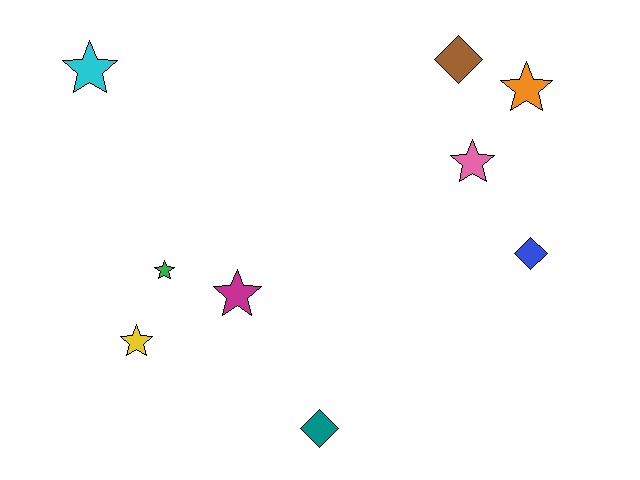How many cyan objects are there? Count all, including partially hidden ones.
There is 1 cyan object.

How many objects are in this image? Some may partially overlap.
There are 9 objects.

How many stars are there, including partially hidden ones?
There are 6 stars.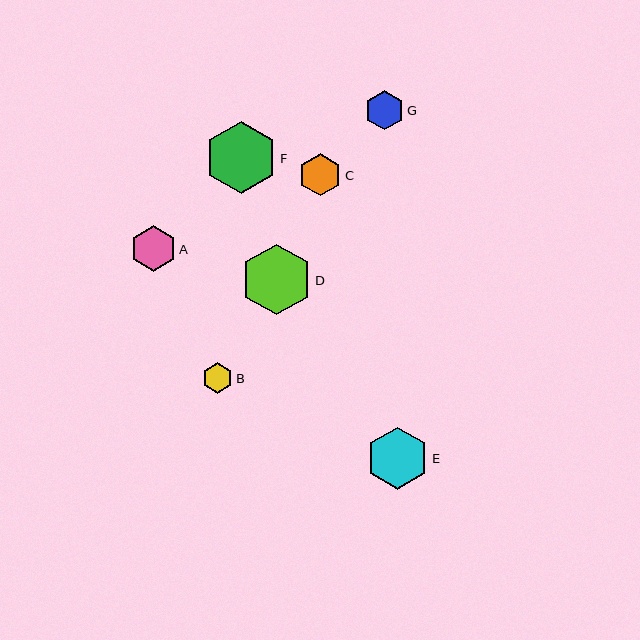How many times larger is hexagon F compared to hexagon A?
Hexagon F is approximately 1.6 times the size of hexagon A.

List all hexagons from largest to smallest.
From largest to smallest: F, D, E, A, C, G, B.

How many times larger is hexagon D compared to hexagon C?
Hexagon D is approximately 1.7 times the size of hexagon C.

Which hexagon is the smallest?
Hexagon B is the smallest with a size of approximately 31 pixels.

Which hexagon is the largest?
Hexagon F is the largest with a size of approximately 72 pixels.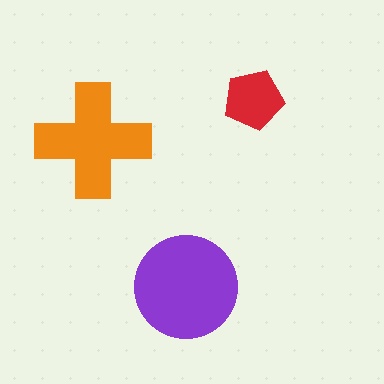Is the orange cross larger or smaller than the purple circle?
Smaller.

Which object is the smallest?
The red pentagon.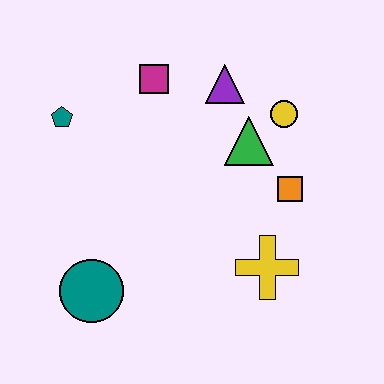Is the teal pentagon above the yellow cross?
Yes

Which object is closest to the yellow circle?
The green triangle is closest to the yellow circle.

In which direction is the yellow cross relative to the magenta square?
The yellow cross is below the magenta square.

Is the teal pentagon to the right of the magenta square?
No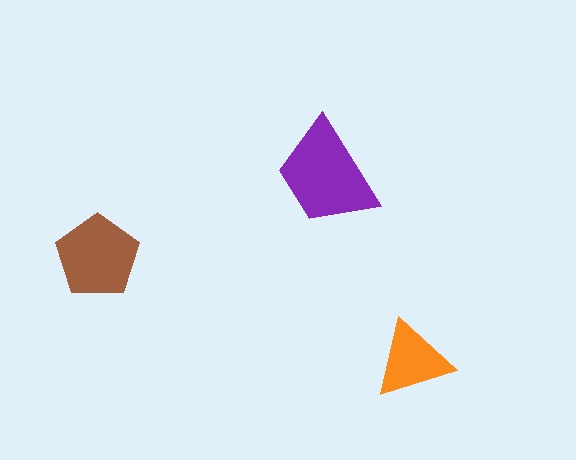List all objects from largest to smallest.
The purple trapezoid, the brown pentagon, the orange triangle.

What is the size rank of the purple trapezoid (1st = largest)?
1st.